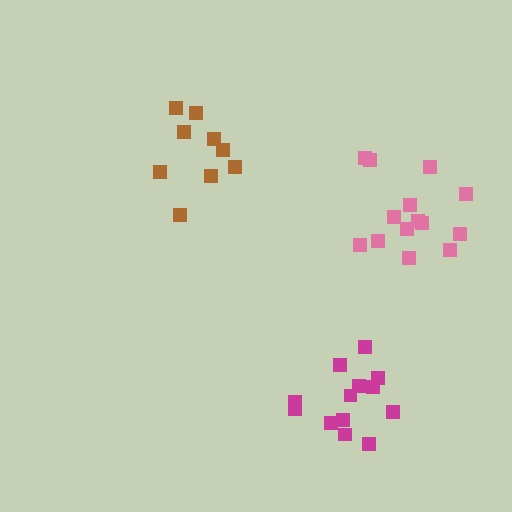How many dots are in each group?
Group 1: 13 dots, Group 2: 14 dots, Group 3: 9 dots (36 total).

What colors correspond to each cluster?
The clusters are colored: magenta, pink, brown.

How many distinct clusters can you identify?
There are 3 distinct clusters.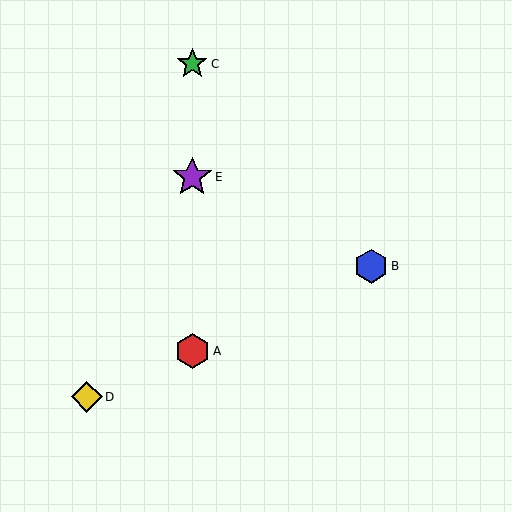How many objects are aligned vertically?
3 objects (A, C, E) are aligned vertically.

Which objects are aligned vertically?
Objects A, C, E are aligned vertically.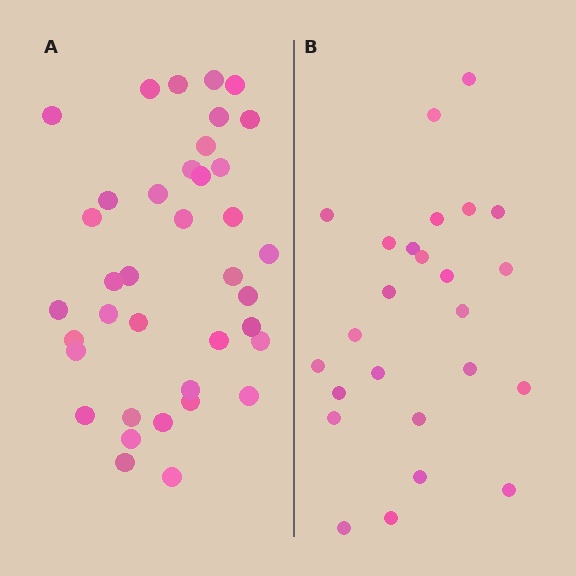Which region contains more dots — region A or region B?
Region A (the left region) has more dots.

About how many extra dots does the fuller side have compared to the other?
Region A has approximately 15 more dots than region B.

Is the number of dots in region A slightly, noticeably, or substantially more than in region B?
Region A has substantially more. The ratio is roughly 1.5 to 1.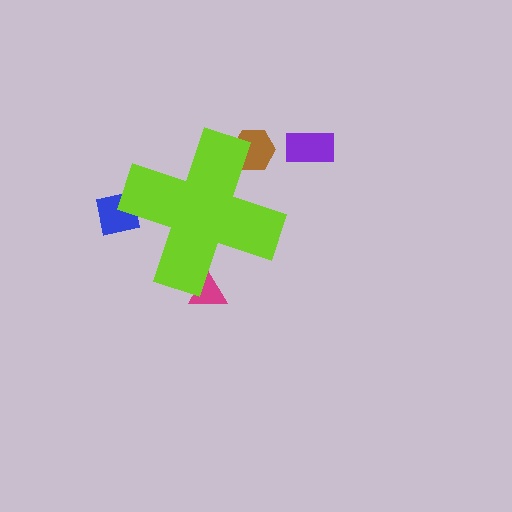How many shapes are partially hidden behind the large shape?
3 shapes are partially hidden.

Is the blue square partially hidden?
Yes, the blue square is partially hidden behind the lime cross.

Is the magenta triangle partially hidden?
Yes, the magenta triangle is partially hidden behind the lime cross.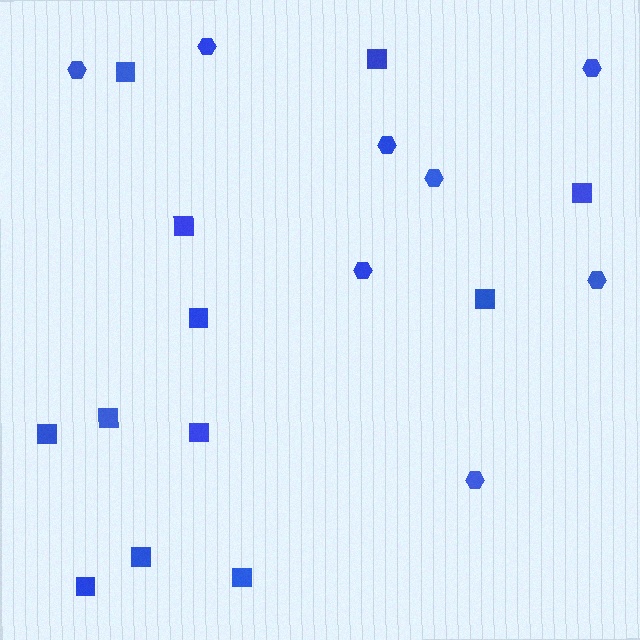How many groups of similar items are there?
There are 2 groups: one group of squares (12) and one group of hexagons (8).